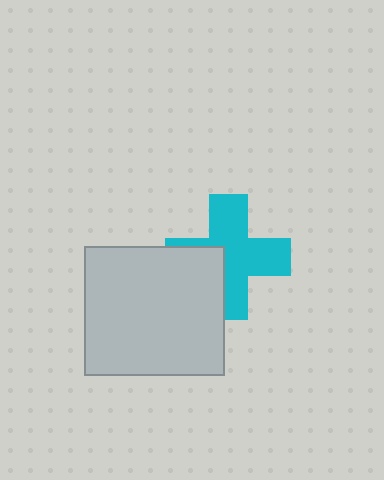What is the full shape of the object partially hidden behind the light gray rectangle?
The partially hidden object is a cyan cross.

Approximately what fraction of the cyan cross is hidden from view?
Roughly 31% of the cyan cross is hidden behind the light gray rectangle.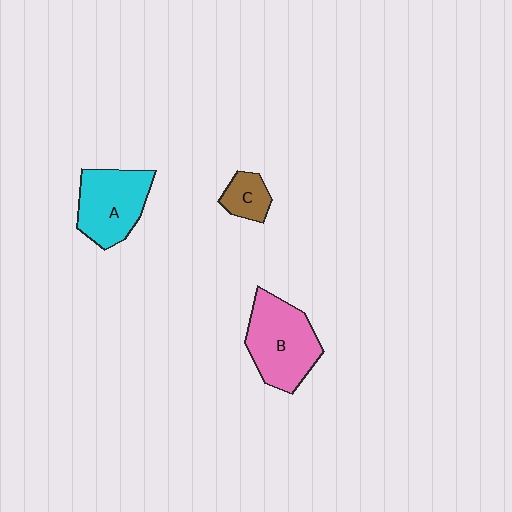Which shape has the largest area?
Shape B (pink).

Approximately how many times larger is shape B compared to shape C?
Approximately 2.8 times.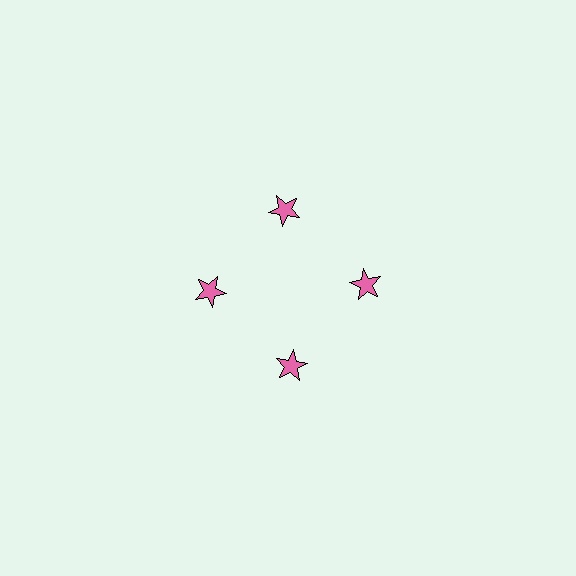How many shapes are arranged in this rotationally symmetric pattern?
There are 4 shapes, arranged in 4 groups of 1.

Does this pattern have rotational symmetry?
Yes, this pattern has 4-fold rotational symmetry. It looks the same after rotating 90 degrees around the center.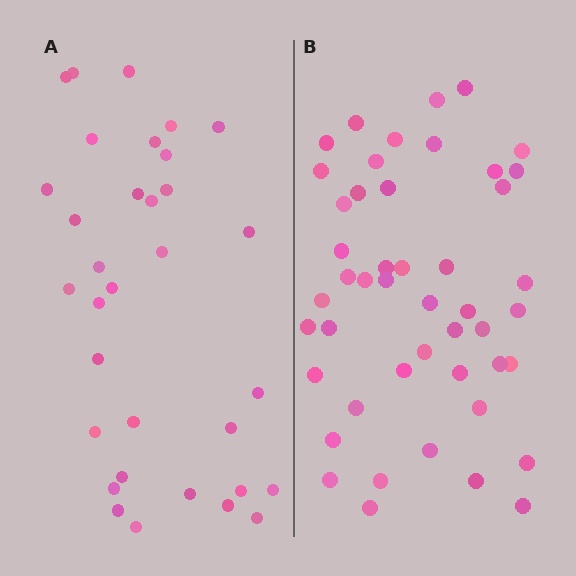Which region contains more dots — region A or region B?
Region B (the right region) has more dots.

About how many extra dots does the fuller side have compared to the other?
Region B has approximately 15 more dots than region A.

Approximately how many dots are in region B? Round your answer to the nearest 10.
About 50 dots. (The exact count is 47, which rounds to 50.)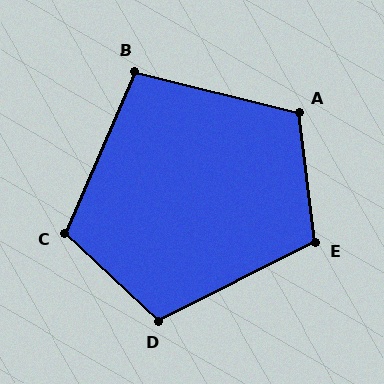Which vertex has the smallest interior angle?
B, at approximately 99 degrees.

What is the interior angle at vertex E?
Approximately 109 degrees (obtuse).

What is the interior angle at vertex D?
Approximately 110 degrees (obtuse).